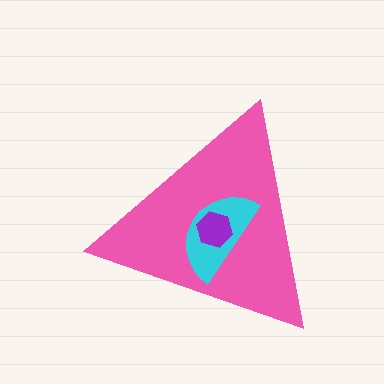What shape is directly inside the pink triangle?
The cyan semicircle.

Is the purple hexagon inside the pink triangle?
Yes.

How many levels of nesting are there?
3.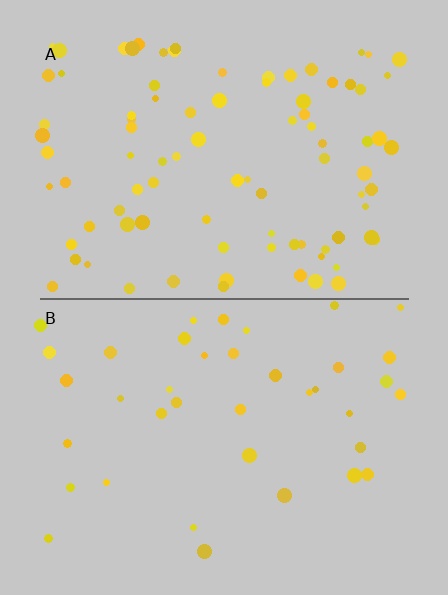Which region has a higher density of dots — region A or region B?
A (the top).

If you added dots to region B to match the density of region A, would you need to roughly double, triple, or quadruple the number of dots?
Approximately double.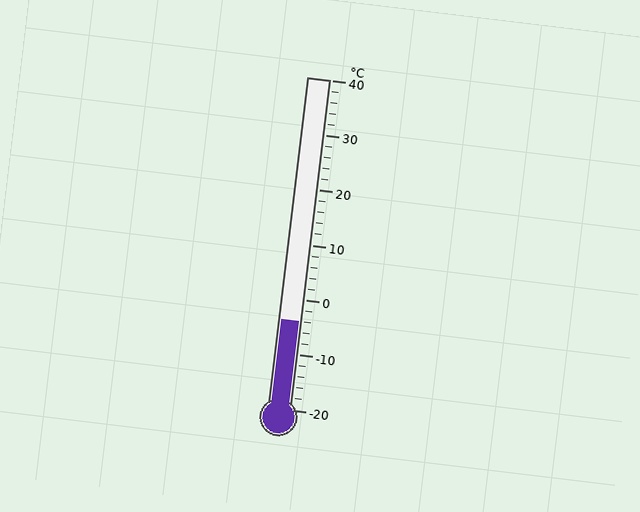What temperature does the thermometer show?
The thermometer shows approximately -4°C.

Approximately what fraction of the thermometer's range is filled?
The thermometer is filled to approximately 25% of its range.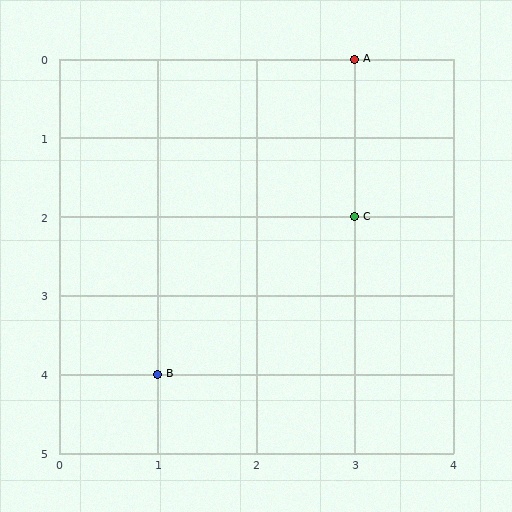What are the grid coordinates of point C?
Point C is at grid coordinates (3, 2).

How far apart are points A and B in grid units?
Points A and B are 2 columns and 4 rows apart (about 4.5 grid units diagonally).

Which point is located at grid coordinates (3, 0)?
Point A is at (3, 0).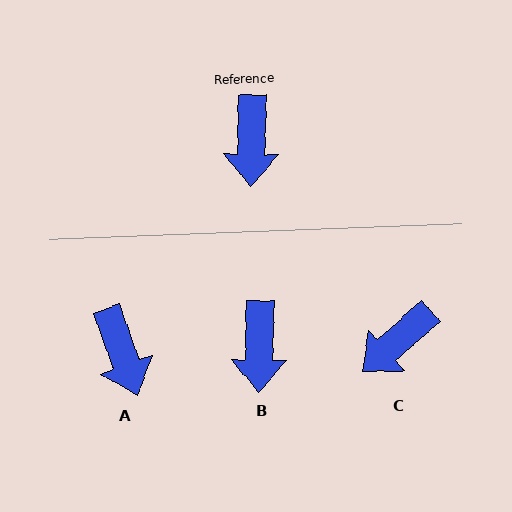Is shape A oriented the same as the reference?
No, it is off by about 21 degrees.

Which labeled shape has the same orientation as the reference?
B.